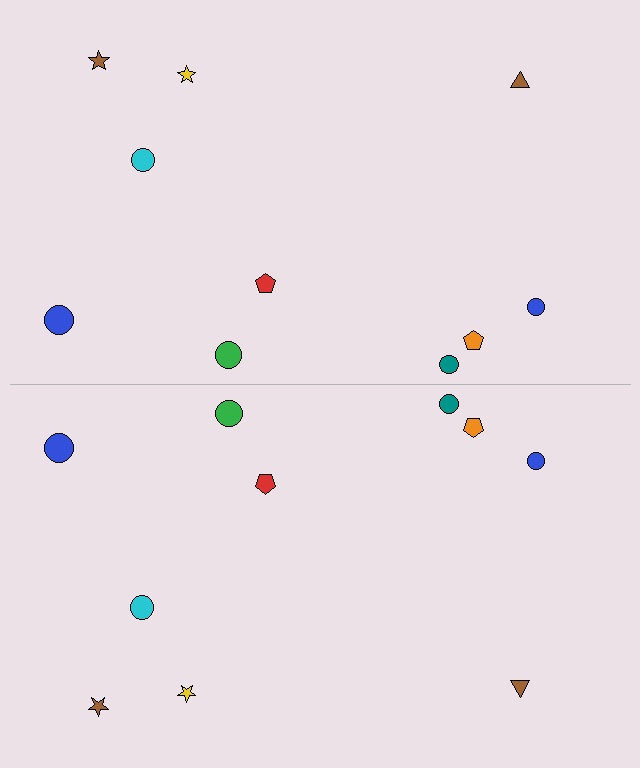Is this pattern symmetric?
Yes, this pattern has bilateral (reflection) symmetry.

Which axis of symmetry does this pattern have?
The pattern has a horizontal axis of symmetry running through the center of the image.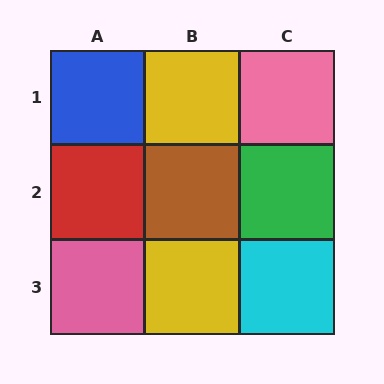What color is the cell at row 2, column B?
Brown.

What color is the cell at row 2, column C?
Green.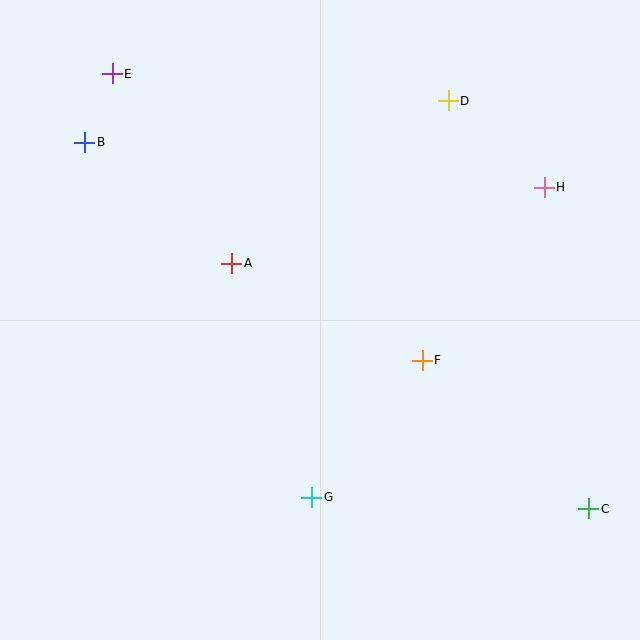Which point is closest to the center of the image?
Point A at (232, 263) is closest to the center.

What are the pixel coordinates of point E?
Point E is at (112, 74).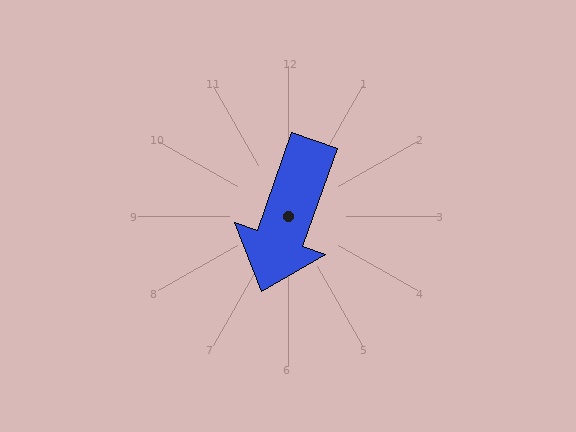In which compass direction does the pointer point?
South.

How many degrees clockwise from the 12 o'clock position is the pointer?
Approximately 199 degrees.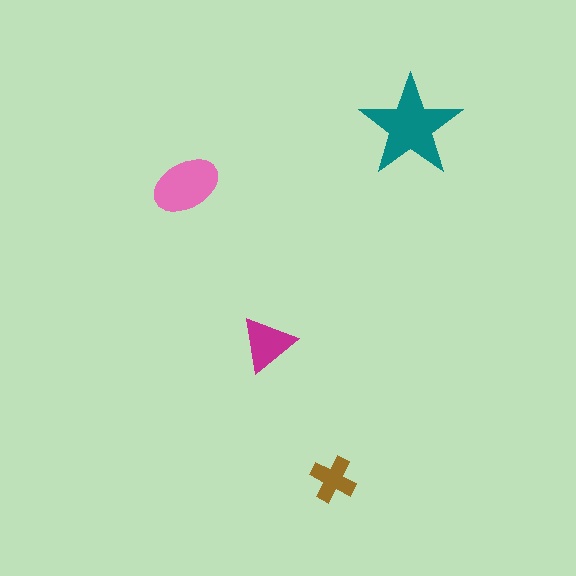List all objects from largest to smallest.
The teal star, the pink ellipse, the magenta triangle, the brown cross.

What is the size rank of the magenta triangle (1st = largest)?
3rd.